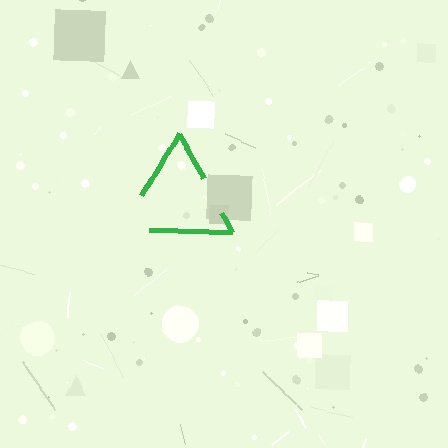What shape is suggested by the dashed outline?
The dashed outline suggests a triangle.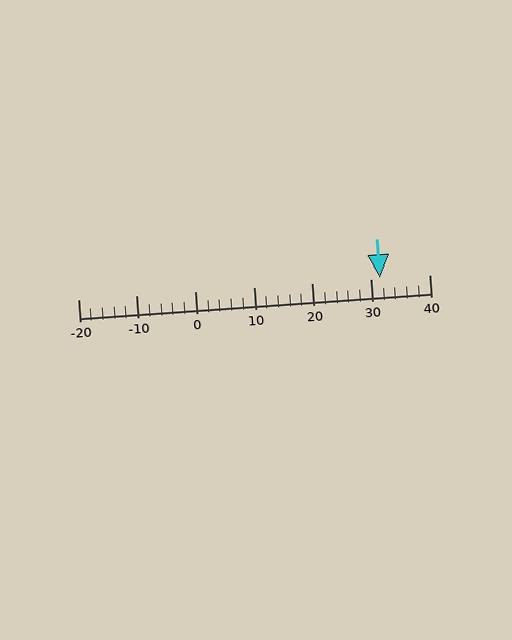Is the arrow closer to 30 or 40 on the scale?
The arrow is closer to 30.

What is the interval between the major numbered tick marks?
The major tick marks are spaced 10 units apart.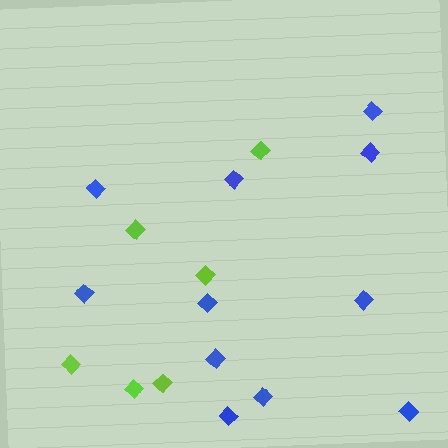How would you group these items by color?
There are 2 groups: one group of lime diamonds (6) and one group of blue diamonds (11).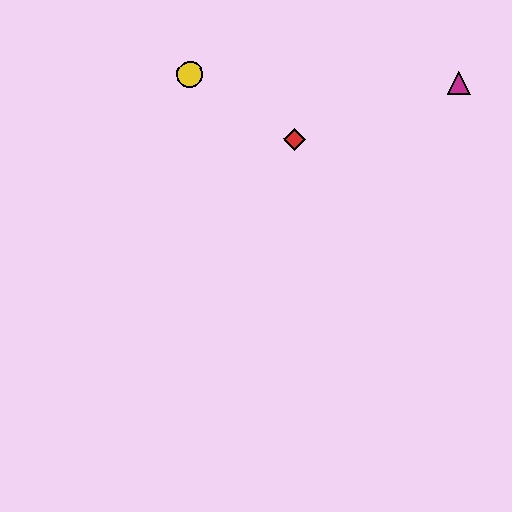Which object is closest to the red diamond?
The yellow circle is closest to the red diamond.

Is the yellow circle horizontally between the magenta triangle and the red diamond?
No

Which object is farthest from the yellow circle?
The magenta triangle is farthest from the yellow circle.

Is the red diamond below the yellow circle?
Yes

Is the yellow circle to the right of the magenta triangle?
No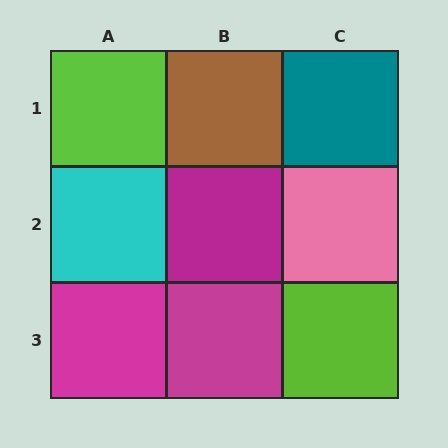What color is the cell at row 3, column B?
Magenta.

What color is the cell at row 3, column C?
Lime.